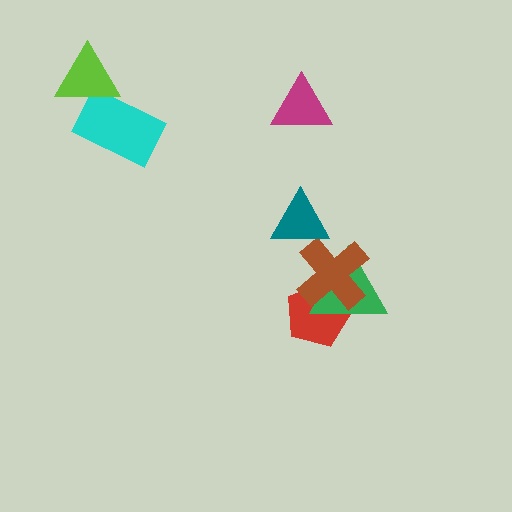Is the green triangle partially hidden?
Yes, it is partially covered by another shape.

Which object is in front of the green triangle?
The brown cross is in front of the green triangle.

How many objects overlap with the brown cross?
3 objects overlap with the brown cross.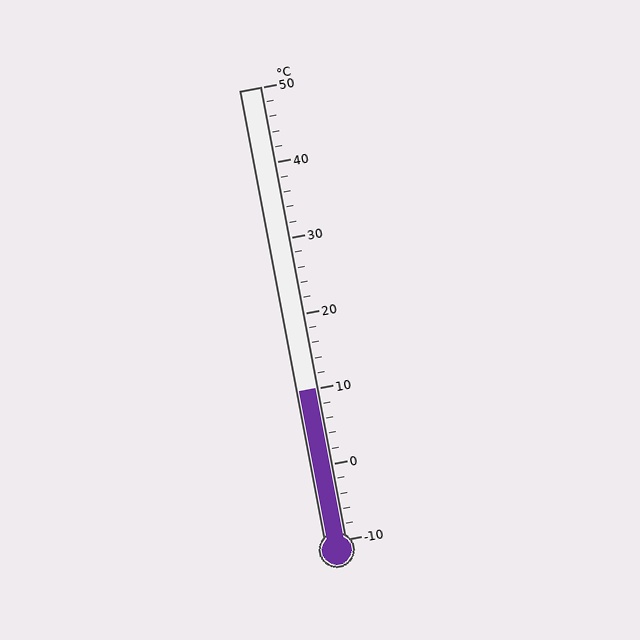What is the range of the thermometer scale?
The thermometer scale ranges from -10°C to 50°C.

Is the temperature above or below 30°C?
The temperature is below 30°C.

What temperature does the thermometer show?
The thermometer shows approximately 10°C.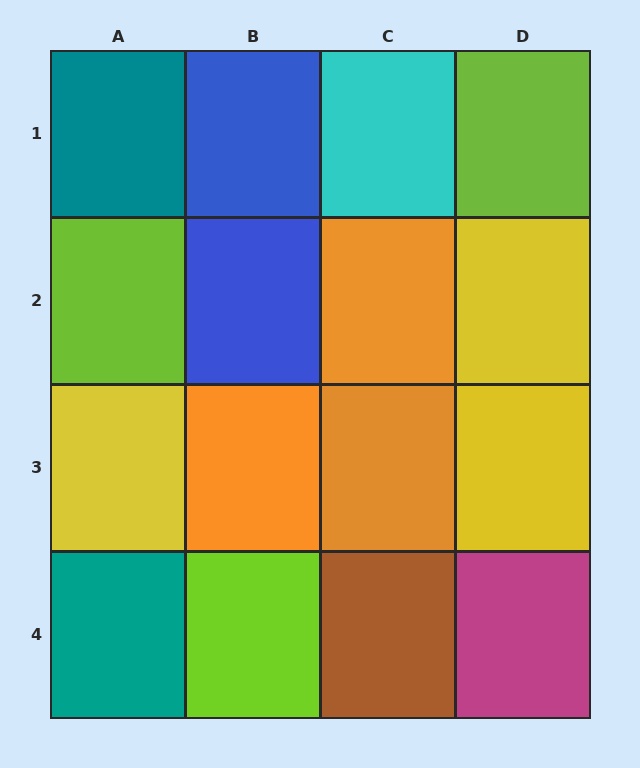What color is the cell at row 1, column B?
Blue.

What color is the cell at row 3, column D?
Yellow.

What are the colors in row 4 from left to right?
Teal, lime, brown, magenta.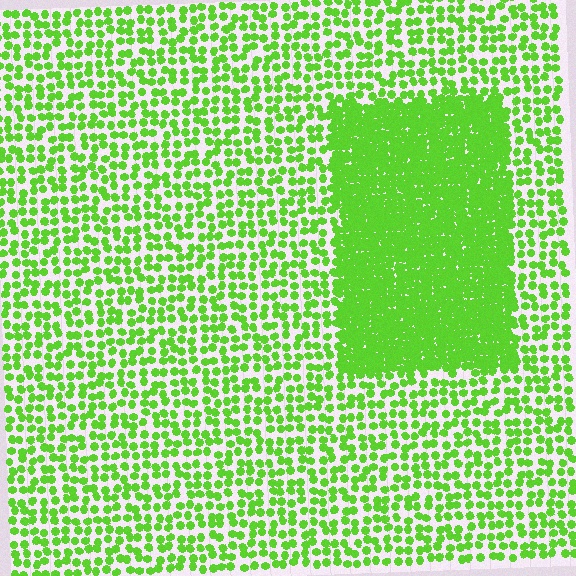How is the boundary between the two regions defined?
The boundary is defined by a change in element density (approximately 2.6x ratio). All elements are the same color, size, and shape.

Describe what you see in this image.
The image contains small lime elements arranged at two different densities. A rectangle-shaped region is visible where the elements are more densely packed than the surrounding area.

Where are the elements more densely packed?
The elements are more densely packed inside the rectangle boundary.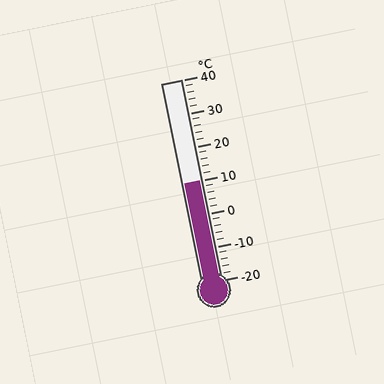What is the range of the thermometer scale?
The thermometer scale ranges from -20°C to 40°C.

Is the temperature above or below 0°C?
The temperature is above 0°C.